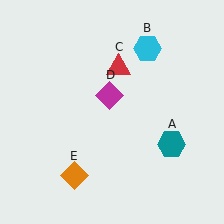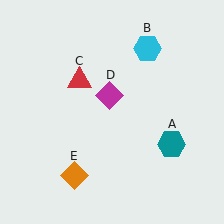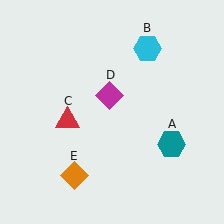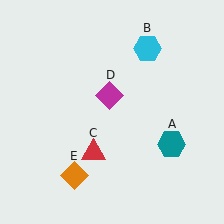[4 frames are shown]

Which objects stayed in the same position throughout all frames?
Teal hexagon (object A) and cyan hexagon (object B) and magenta diamond (object D) and orange diamond (object E) remained stationary.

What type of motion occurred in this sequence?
The red triangle (object C) rotated counterclockwise around the center of the scene.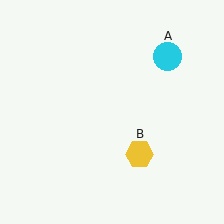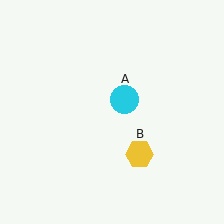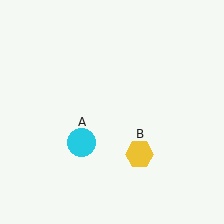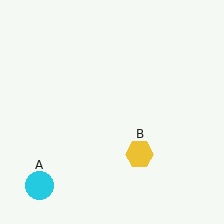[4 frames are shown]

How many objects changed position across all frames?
1 object changed position: cyan circle (object A).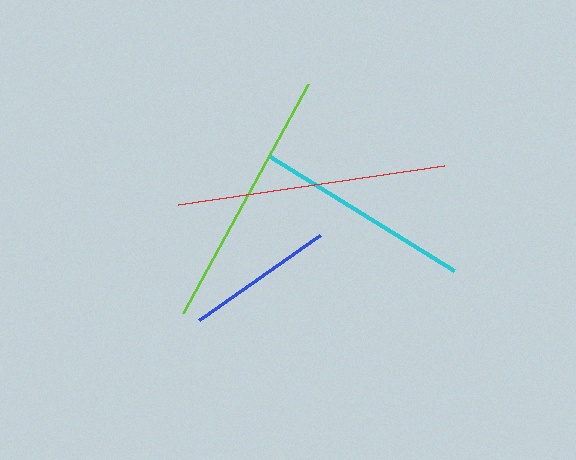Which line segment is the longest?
The red line is the longest at approximately 269 pixels.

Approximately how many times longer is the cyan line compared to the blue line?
The cyan line is approximately 1.5 times the length of the blue line.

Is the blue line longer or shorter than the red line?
The red line is longer than the blue line.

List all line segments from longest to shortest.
From longest to shortest: red, lime, cyan, blue.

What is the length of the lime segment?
The lime segment is approximately 261 pixels long.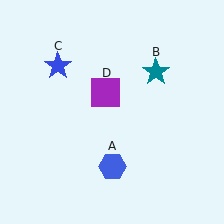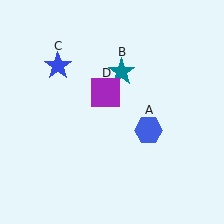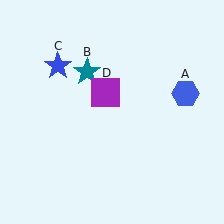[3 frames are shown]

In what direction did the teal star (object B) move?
The teal star (object B) moved left.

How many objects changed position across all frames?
2 objects changed position: blue hexagon (object A), teal star (object B).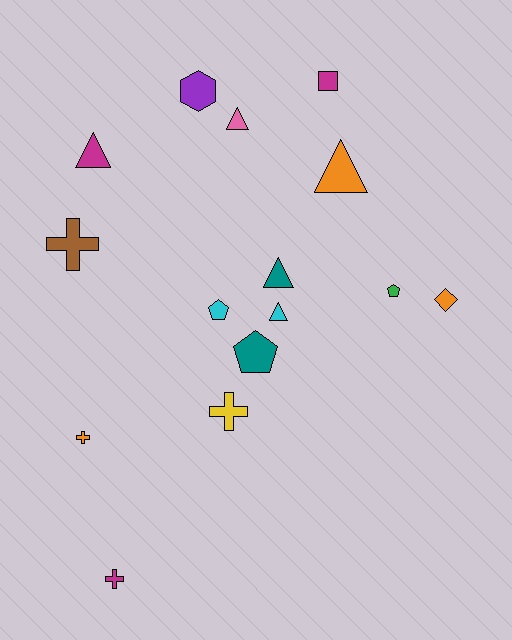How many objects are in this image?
There are 15 objects.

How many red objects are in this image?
There are no red objects.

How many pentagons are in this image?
There are 3 pentagons.